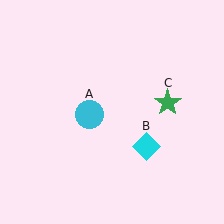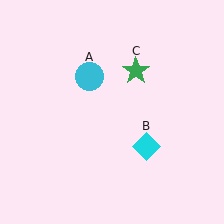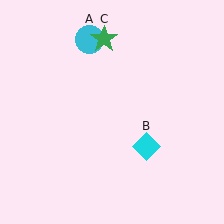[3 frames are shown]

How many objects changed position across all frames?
2 objects changed position: cyan circle (object A), green star (object C).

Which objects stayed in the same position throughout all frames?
Cyan diamond (object B) remained stationary.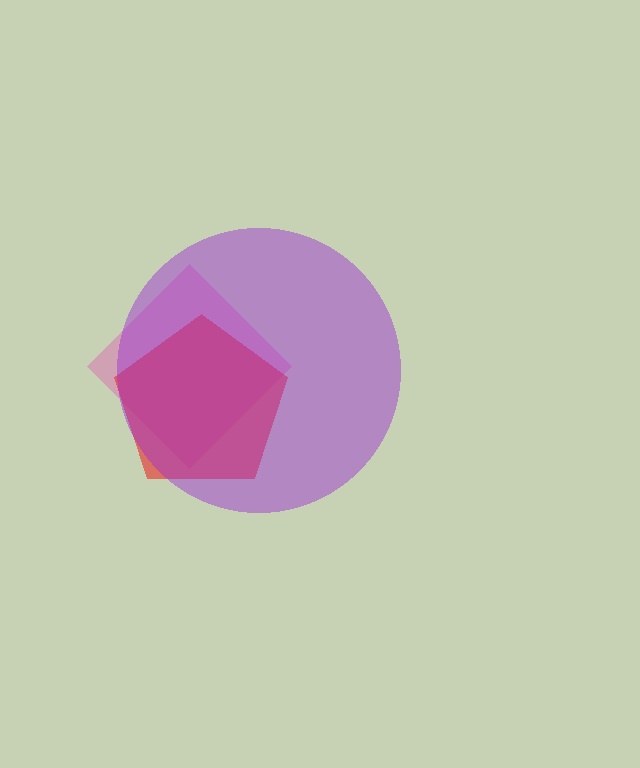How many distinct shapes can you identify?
There are 3 distinct shapes: a pink diamond, a red pentagon, a purple circle.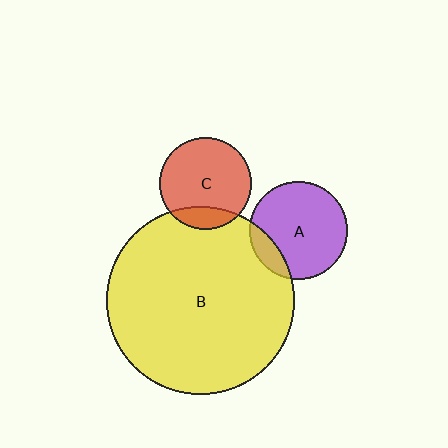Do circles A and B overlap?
Yes.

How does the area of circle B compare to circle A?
Approximately 3.6 times.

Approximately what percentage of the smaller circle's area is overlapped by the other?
Approximately 15%.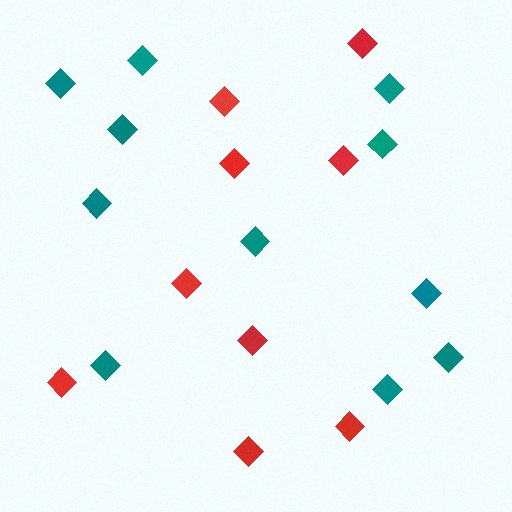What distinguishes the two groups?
There are 2 groups: one group of red diamonds (9) and one group of teal diamonds (11).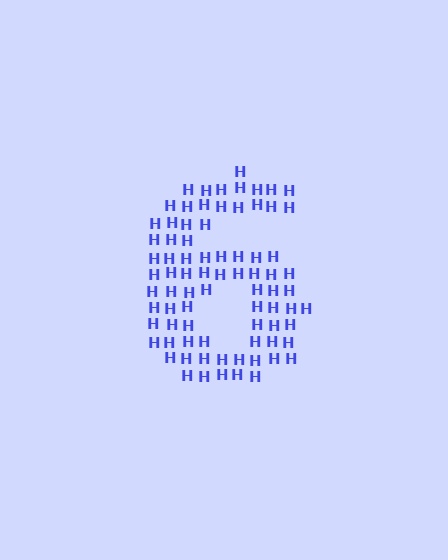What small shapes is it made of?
It is made of small letter H's.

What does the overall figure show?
The overall figure shows the digit 6.